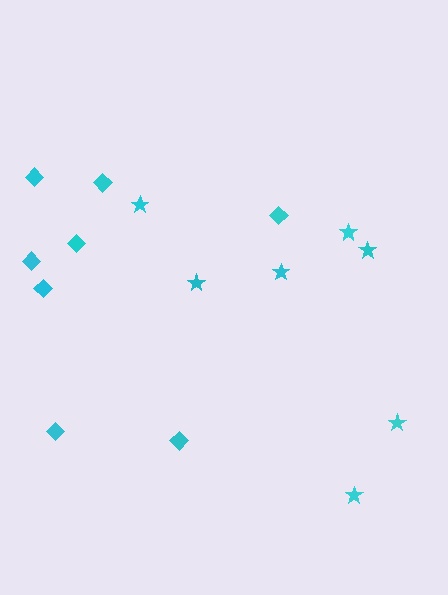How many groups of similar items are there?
There are 2 groups: one group of stars (7) and one group of diamonds (8).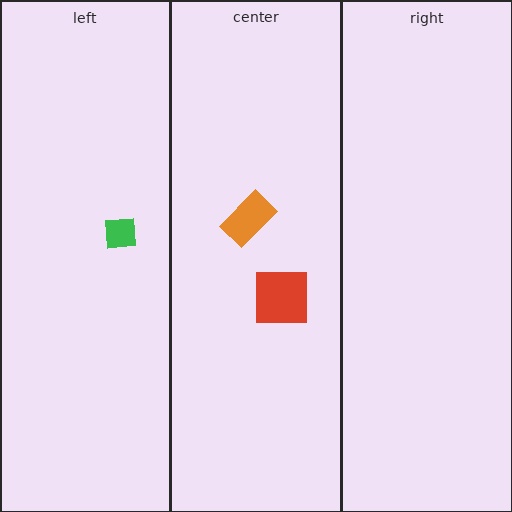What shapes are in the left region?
The green square.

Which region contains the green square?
The left region.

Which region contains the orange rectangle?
The center region.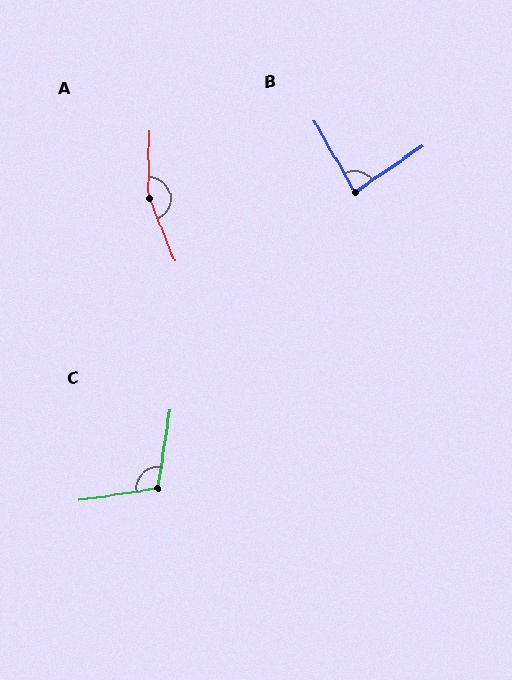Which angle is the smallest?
B, at approximately 86 degrees.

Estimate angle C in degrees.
Approximately 107 degrees.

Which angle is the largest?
A, at approximately 157 degrees.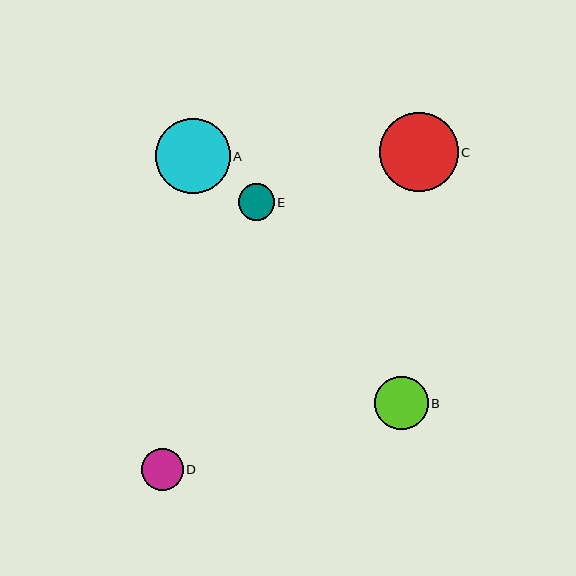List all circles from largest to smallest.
From largest to smallest: C, A, B, D, E.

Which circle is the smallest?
Circle E is the smallest with a size of approximately 36 pixels.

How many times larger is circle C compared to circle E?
Circle C is approximately 2.2 times the size of circle E.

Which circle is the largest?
Circle C is the largest with a size of approximately 79 pixels.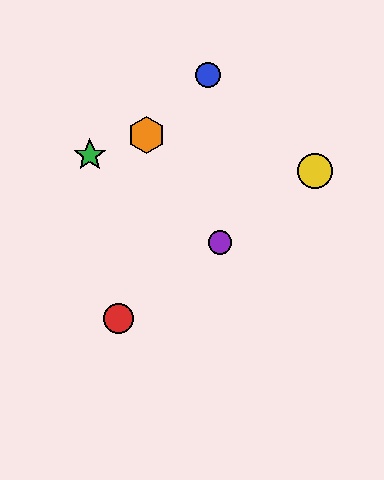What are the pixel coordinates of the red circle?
The red circle is at (118, 319).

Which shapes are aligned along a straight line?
The red circle, the yellow circle, the purple circle are aligned along a straight line.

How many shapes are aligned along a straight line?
3 shapes (the red circle, the yellow circle, the purple circle) are aligned along a straight line.